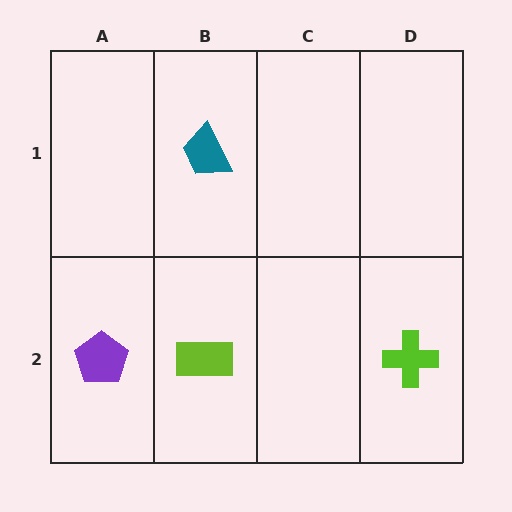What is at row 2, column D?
A lime cross.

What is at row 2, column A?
A purple pentagon.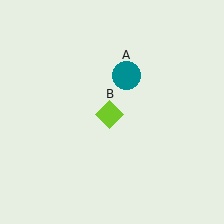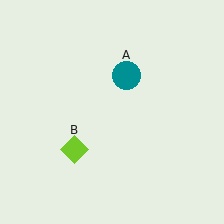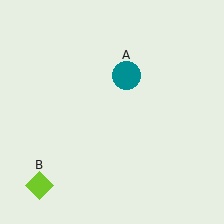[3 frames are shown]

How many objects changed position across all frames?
1 object changed position: lime diamond (object B).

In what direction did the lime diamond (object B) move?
The lime diamond (object B) moved down and to the left.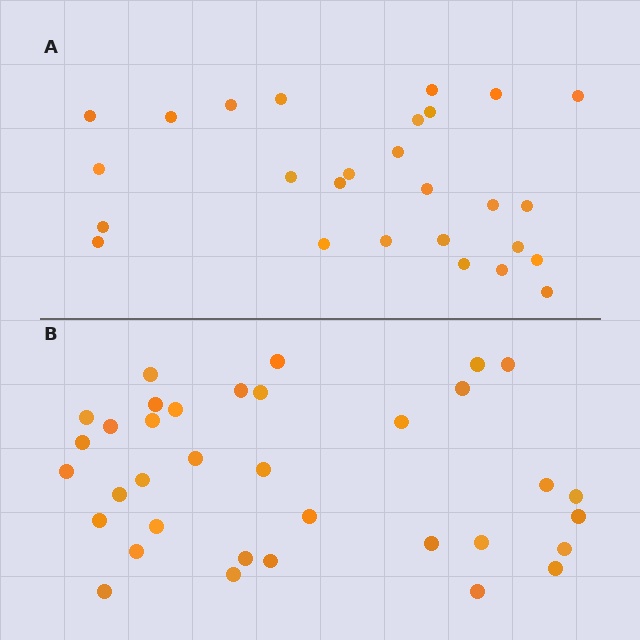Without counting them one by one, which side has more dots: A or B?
Region B (the bottom region) has more dots.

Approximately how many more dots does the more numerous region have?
Region B has roughly 8 or so more dots than region A.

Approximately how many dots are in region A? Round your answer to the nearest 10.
About 30 dots. (The exact count is 27, which rounds to 30.)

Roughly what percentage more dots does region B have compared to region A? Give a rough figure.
About 30% more.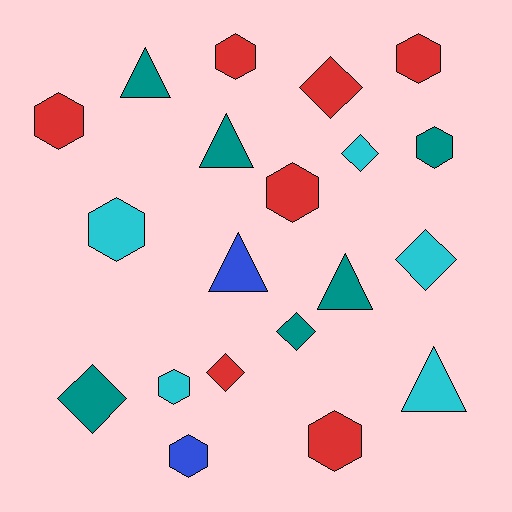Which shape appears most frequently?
Hexagon, with 9 objects.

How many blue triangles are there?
There is 1 blue triangle.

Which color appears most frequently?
Red, with 7 objects.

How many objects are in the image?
There are 20 objects.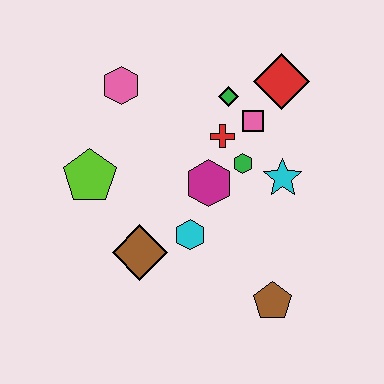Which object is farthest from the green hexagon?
The lime pentagon is farthest from the green hexagon.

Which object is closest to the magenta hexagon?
The green hexagon is closest to the magenta hexagon.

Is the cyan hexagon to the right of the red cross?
No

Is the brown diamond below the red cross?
Yes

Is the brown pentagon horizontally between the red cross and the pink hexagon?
No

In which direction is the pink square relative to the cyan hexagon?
The pink square is above the cyan hexagon.